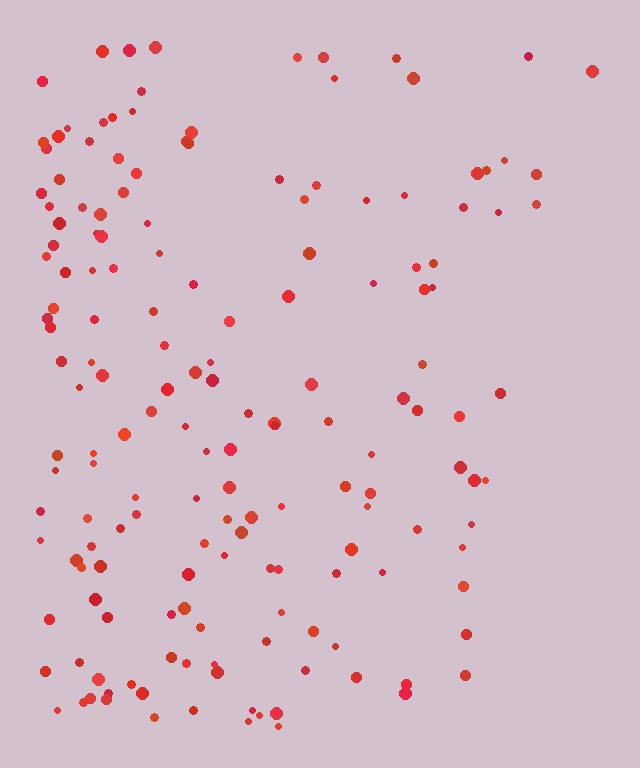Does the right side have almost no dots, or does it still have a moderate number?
Still a moderate number, just noticeably fewer than the left.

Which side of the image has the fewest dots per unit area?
The right.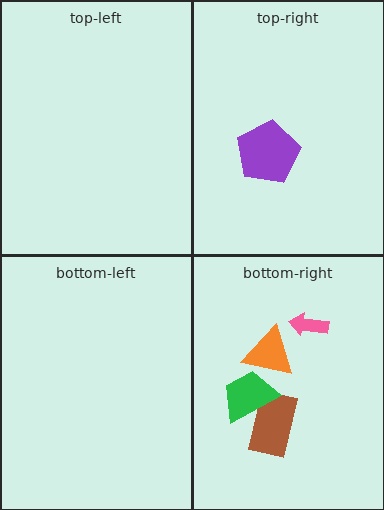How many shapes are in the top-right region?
1.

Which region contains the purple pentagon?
The top-right region.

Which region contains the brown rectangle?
The bottom-right region.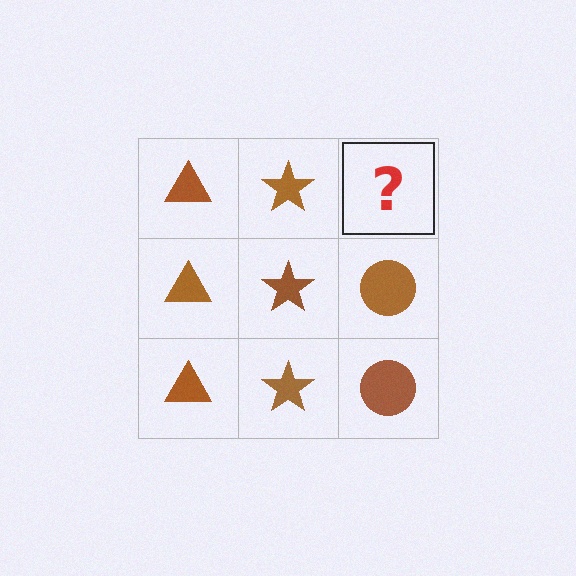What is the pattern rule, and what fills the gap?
The rule is that each column has a consistent shape. The gap should be filled with a brown circle.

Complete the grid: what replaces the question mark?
The question mark should be replaced with a brown circle.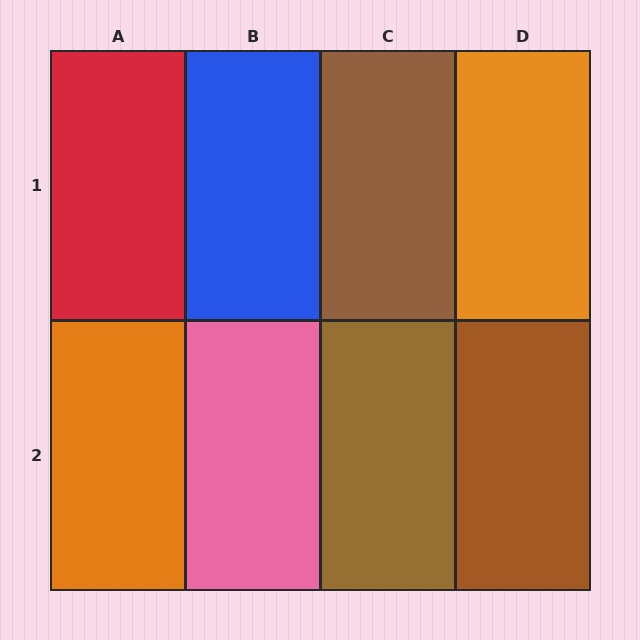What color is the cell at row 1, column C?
Brown.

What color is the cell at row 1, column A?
Red.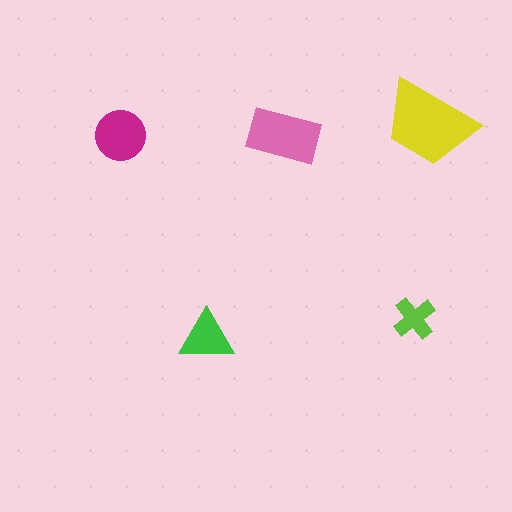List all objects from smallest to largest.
The lime cross, the green triangle, the magenta circle, the pink rectangle, the yellow trapezoid.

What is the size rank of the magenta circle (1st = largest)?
3rd.